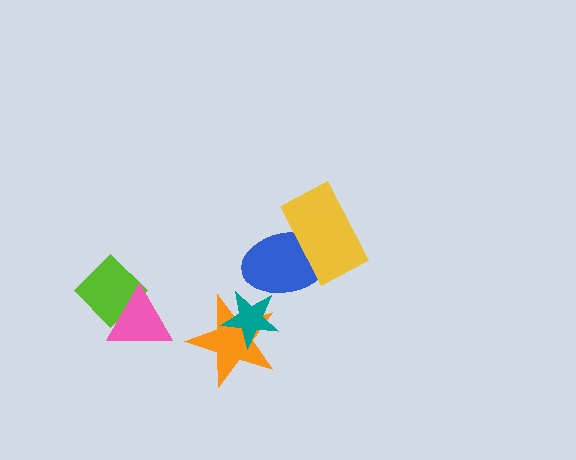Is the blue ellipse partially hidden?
Yes, it is partially covered by another shape.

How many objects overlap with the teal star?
2 objects overlap with the teal star.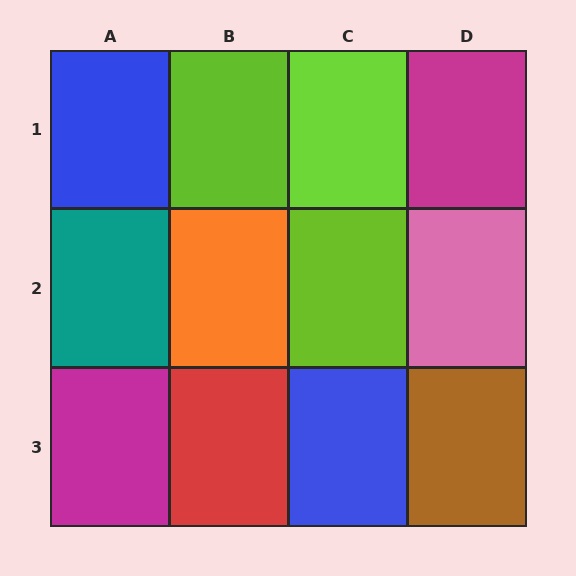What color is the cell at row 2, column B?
Orange.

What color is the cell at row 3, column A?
Magenta.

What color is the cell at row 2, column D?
Pink.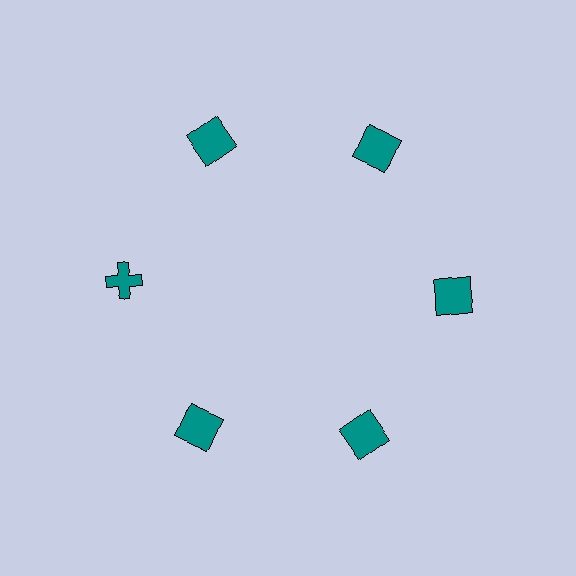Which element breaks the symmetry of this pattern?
The teal cross at roughly the 9 o'clock position breaks the symmetry. All other shapes are teal squares.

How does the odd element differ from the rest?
It has a different shape: cross instead of square.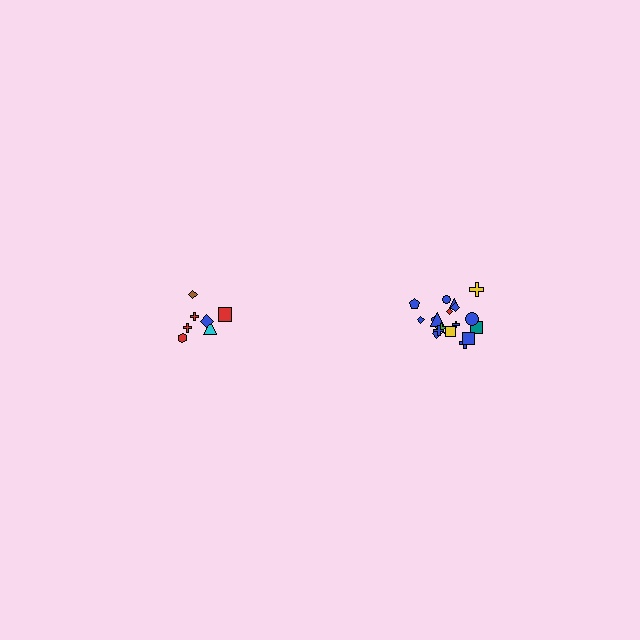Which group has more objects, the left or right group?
The right group.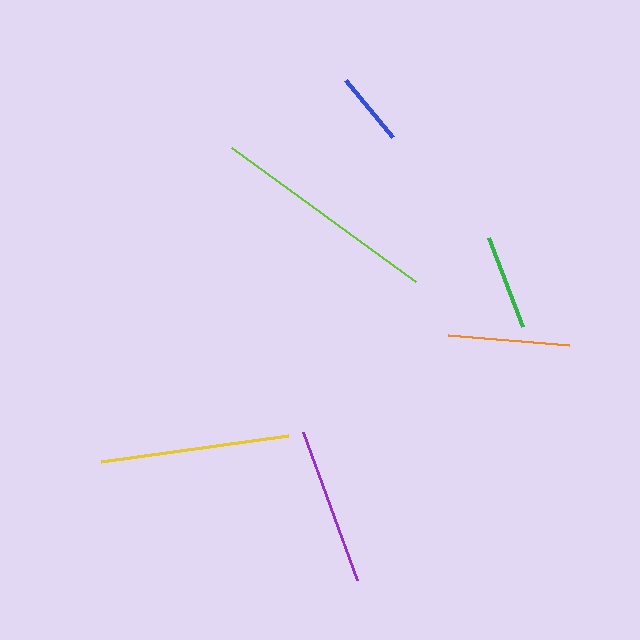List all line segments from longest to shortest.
From longest to shortest: lime, yellow, purple, orange, green, blue.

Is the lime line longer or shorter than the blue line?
The lime line is longer than the blue line.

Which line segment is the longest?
The lime line is the longest at approximately 227 pixels.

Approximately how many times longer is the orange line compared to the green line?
The orange line is approximately 1.3 times the length of the green line.